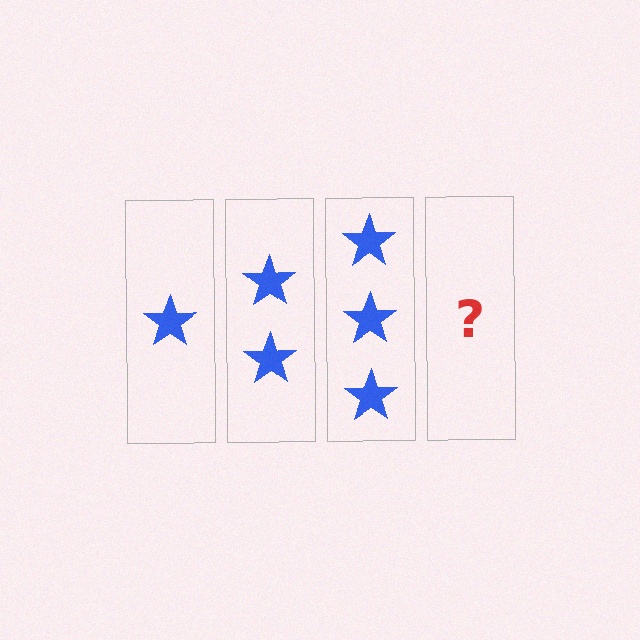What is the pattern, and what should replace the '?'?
The pattern is that each step adds one more star. The '?' should be 4 stars.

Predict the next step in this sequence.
The next step is 4 stars.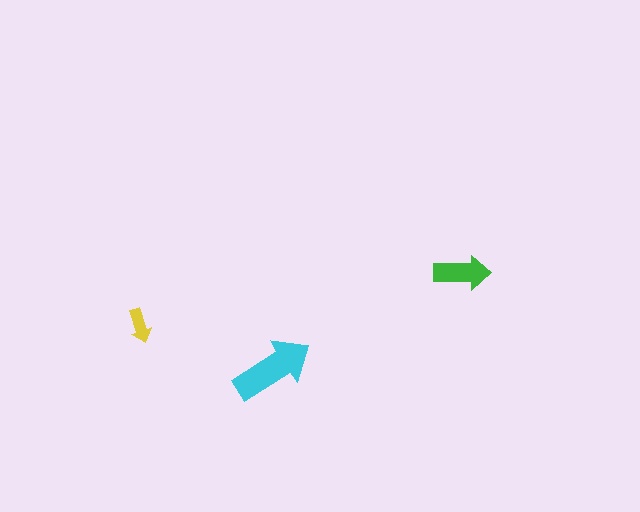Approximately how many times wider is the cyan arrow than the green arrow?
About 1.5 times wider.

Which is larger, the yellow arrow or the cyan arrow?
The cyan one.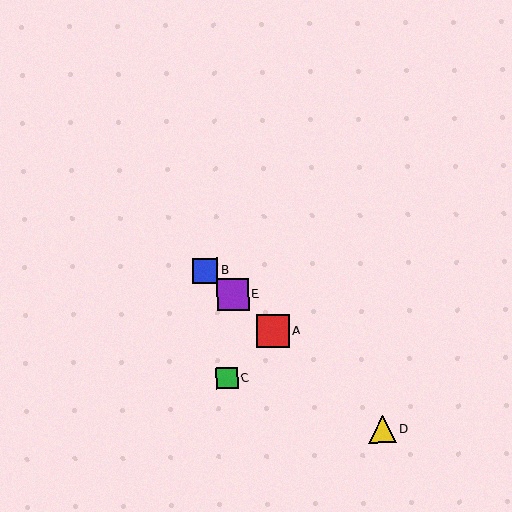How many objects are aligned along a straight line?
4 objects (A, B, D, E) are aligned along a straight line.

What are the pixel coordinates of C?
Object C is at (227, 379).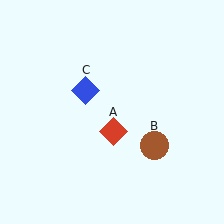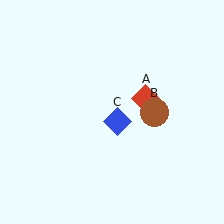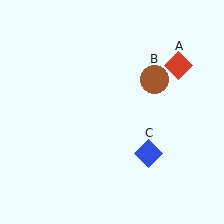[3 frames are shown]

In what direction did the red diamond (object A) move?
The red diamond (object A) moved up and to the right.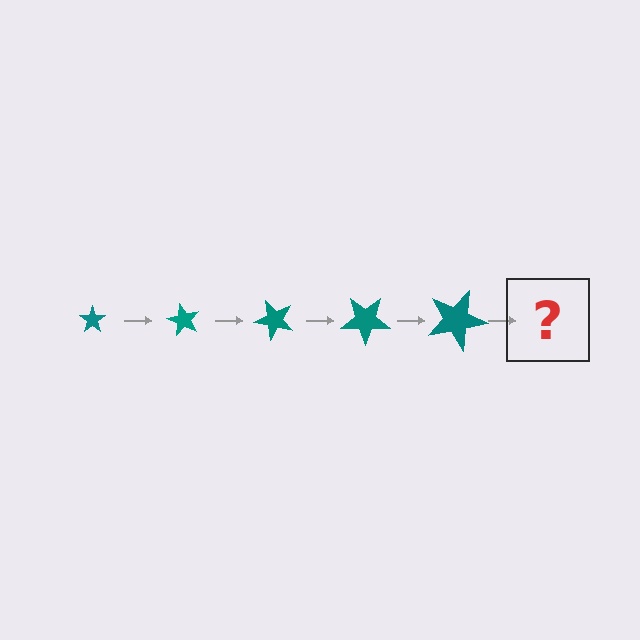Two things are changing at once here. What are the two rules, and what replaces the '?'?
The two rules are that the star grows larger each step and it rotates 60 degrees each step. The '?' should be a star, larger than the previous one and rotated 300 degrees from the start.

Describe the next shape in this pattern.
It should be a star, larger than the previous one and rotated 300 degrees from the start.